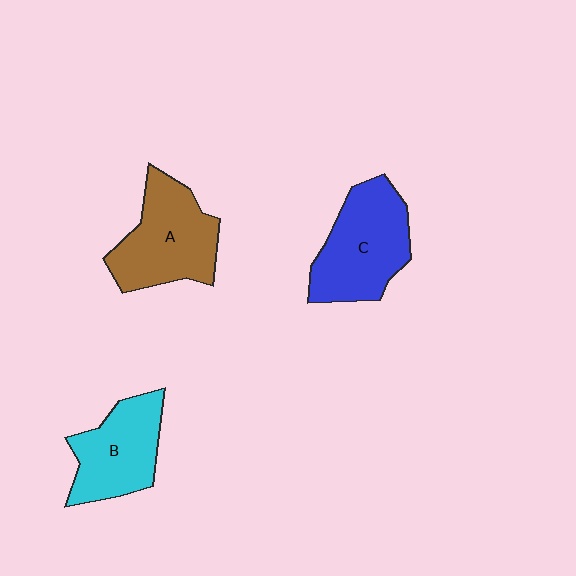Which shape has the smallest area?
Shape B (cyan).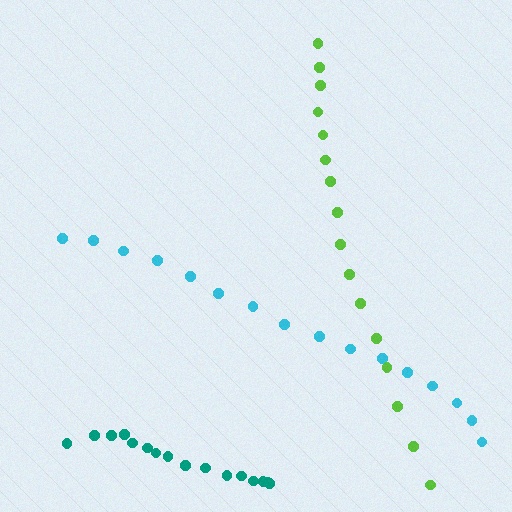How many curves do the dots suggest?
There are 3 distinct paths.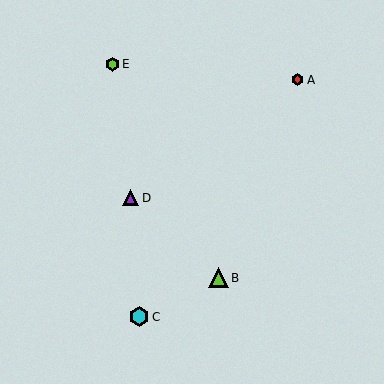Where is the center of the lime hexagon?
The center of the lime hexagon is at (112, 64).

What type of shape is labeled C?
Shape C is a cyan hexagon.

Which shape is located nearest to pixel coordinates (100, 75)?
The lime hexagon (labeled E) at (112, 64) is nearest to that location.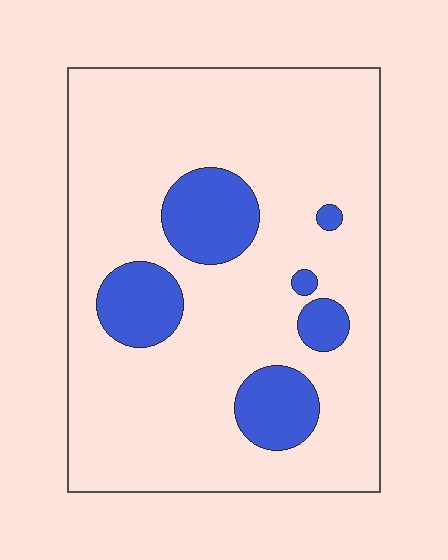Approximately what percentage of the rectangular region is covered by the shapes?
Approximately 15%.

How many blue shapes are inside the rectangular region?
6.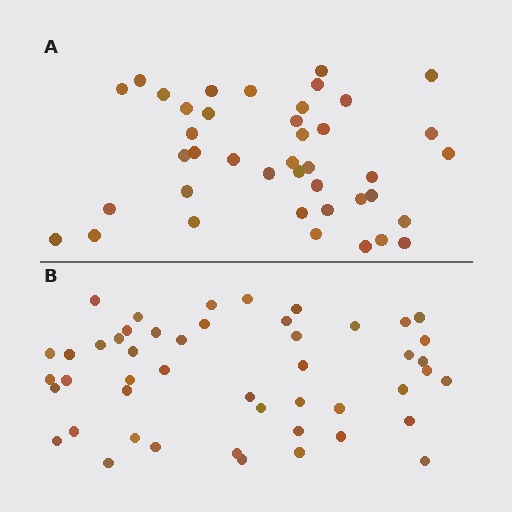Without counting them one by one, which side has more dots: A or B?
Region B (the bottom region) has more dots.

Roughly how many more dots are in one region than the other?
Region B has roughly 8 or so more dots than region A.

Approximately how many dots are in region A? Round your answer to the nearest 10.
About 40 dots. (The exact count is 41, which rounds to 40.)